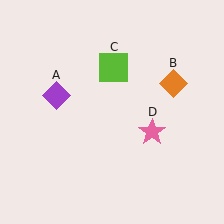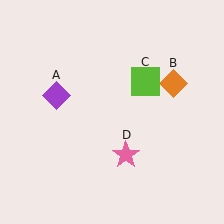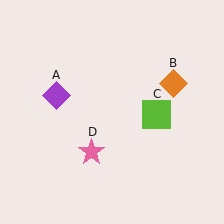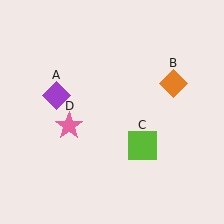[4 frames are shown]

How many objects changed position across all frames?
2 objects changed position: lime square (object C), pink star (object D).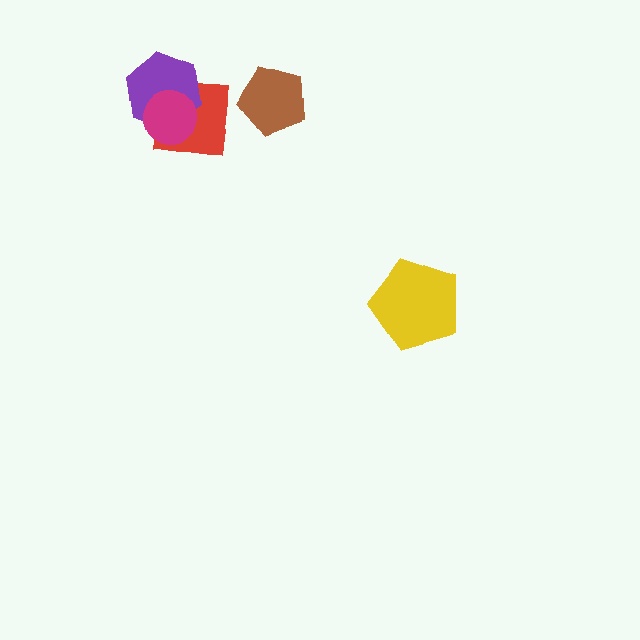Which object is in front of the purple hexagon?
The magenta circle is in front of the purple hexagon.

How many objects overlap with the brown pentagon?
0 objects overlap with the brown pentagon.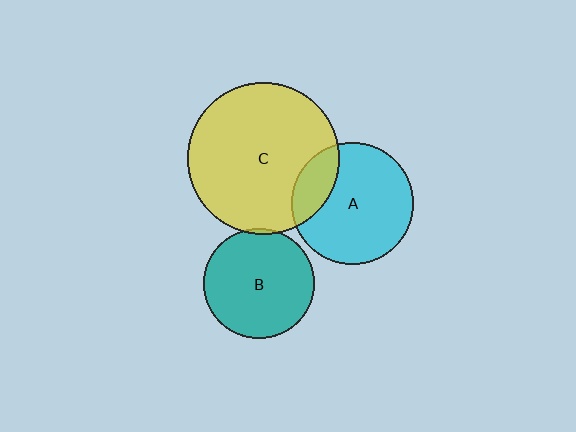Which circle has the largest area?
Circle C (yellow).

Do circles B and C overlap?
Yes.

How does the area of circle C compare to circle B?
Approximately 1.9 times.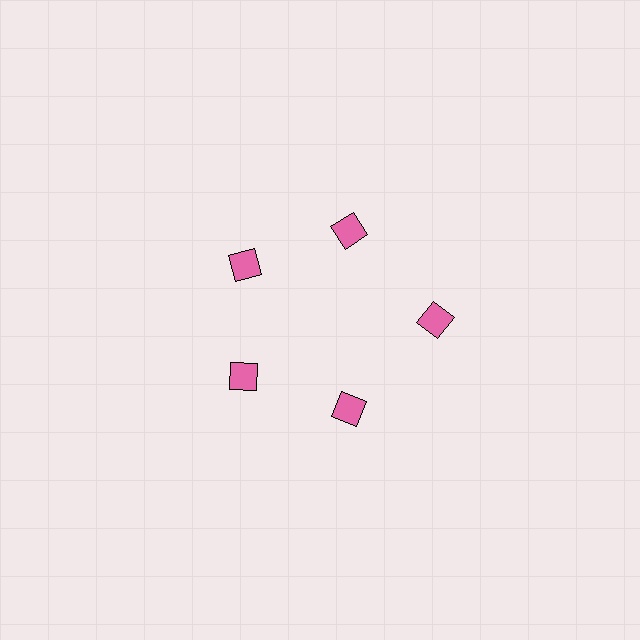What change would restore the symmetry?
The symmetry would be restored by moving it inward, back onto the ring so that all 5 squares sit at equal angles and equal distance from the center.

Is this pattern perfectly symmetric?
No. The 5 pink squares are arranged in a ring, but one element near the 3 o'clock position is pushed outward from the center, breaking the 5-fold rotational symmetry.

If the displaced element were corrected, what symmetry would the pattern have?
It would have 5-fold rotational symmetry — the pattern would map onto itself every 72 degrees.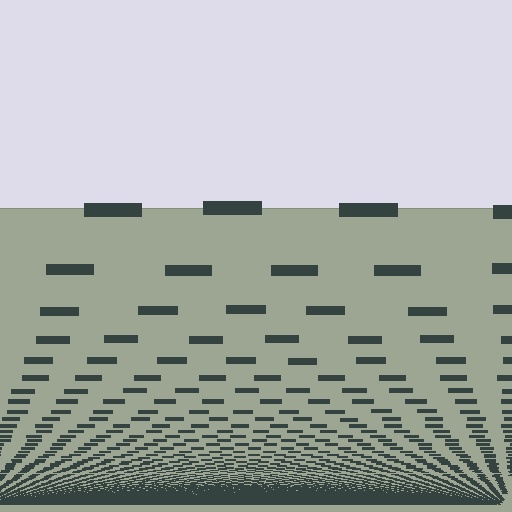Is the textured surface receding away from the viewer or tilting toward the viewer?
The surface appears to tilt toward the viewer. Texture elements get larger and sparser toward the top.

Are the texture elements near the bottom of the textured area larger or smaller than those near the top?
Smaller. The gradient is inverted — elements near the bottom are smaller and denser.